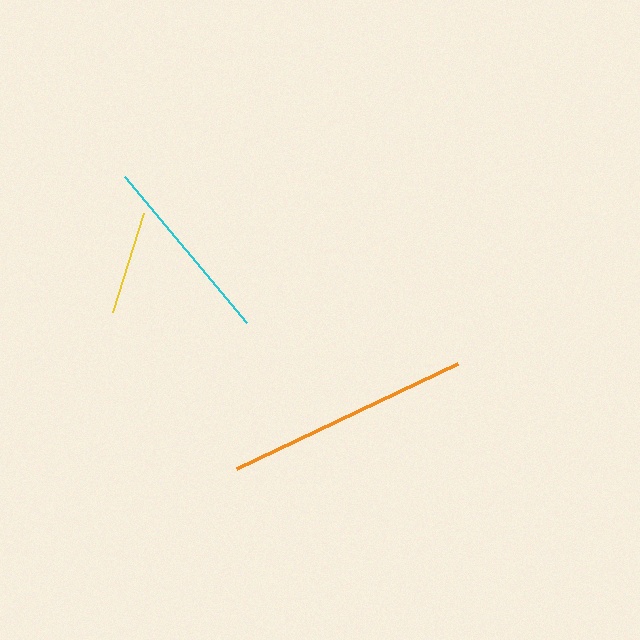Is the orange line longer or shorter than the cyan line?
The orange line is longer than the cyan line.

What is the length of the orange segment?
The orange segment is approximately 245 pixels long.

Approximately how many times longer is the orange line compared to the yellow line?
The orange line is approximately 2.4 times the length of the yellow line.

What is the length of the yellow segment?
The yellow segment is approximately 104 pixels long.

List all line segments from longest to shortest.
From longest to shortest: orange, cyan, yellow.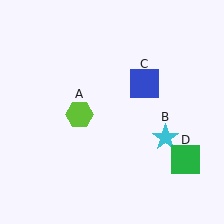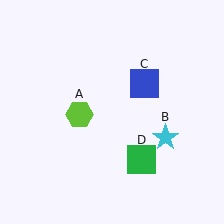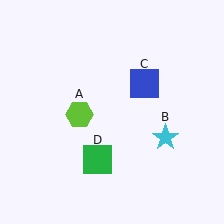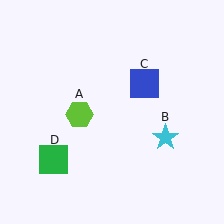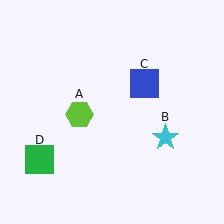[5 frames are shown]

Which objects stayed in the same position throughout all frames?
Lime hexagon (object A) and cyan star (object B) and blue square (object C) remained stationary.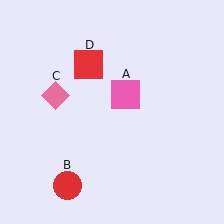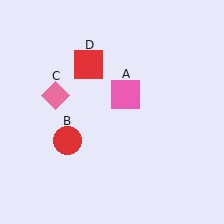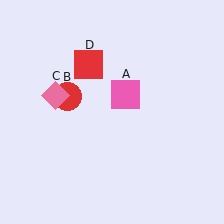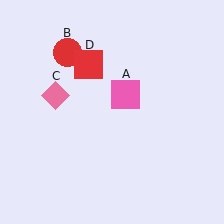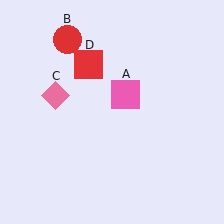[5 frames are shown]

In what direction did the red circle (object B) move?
The red circle (object B) moved up.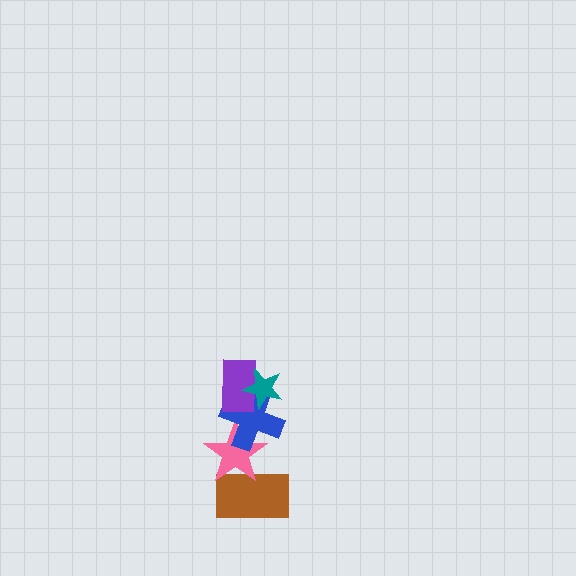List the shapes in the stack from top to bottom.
From top to bottom: the teal star, the purple rectangle, the blue cross, the pink star, the brown rectangle.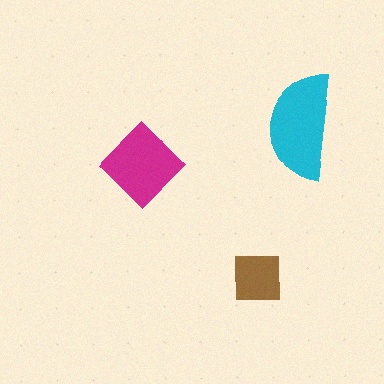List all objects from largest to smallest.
The cyan semicircle, the magenta diamond, the brown square.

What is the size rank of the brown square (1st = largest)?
3rd.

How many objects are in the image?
There are 3 objects in the image.